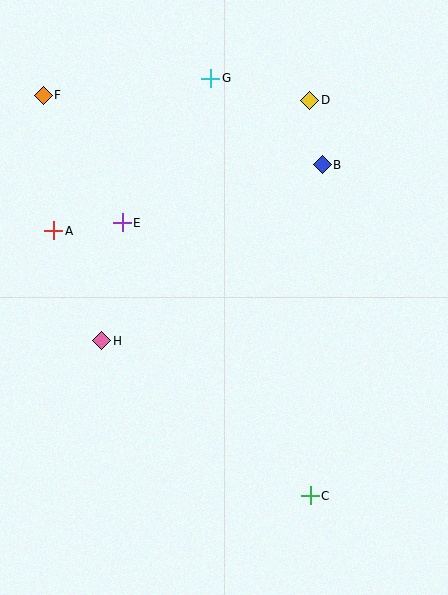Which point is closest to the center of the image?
Point E at (122, 223) is closest to the center.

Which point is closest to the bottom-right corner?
Point C is closest to the bottom-right corner.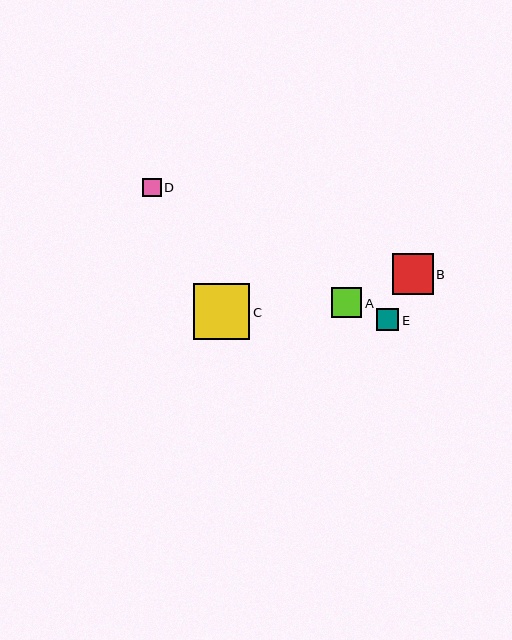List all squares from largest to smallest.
From largest to smallest: C, B, A, E, D.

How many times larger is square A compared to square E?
Square A is approximately 1.4 times the size of square E.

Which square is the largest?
Square C is the largest with a size of approximately 56 pixels.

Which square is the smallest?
Square D is the smallest with a size of approximately 18 pixels.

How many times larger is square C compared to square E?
Square C is approximately 2.5 times the size of square E.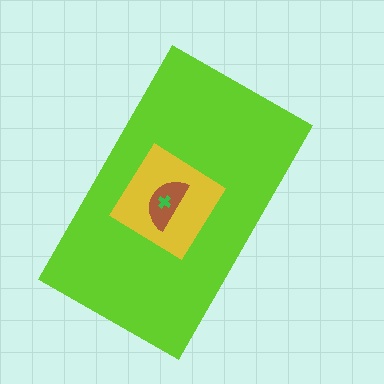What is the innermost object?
The green cross.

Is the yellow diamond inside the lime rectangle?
Yes.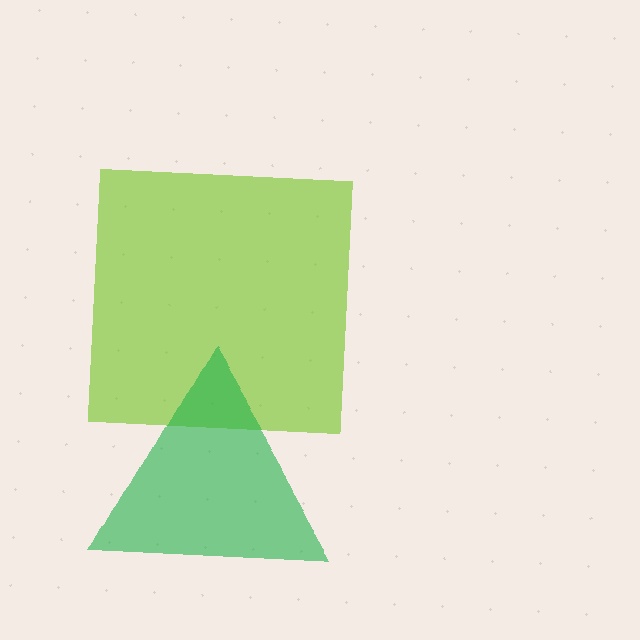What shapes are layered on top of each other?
The layered shapes are: a lime square, a green triangle.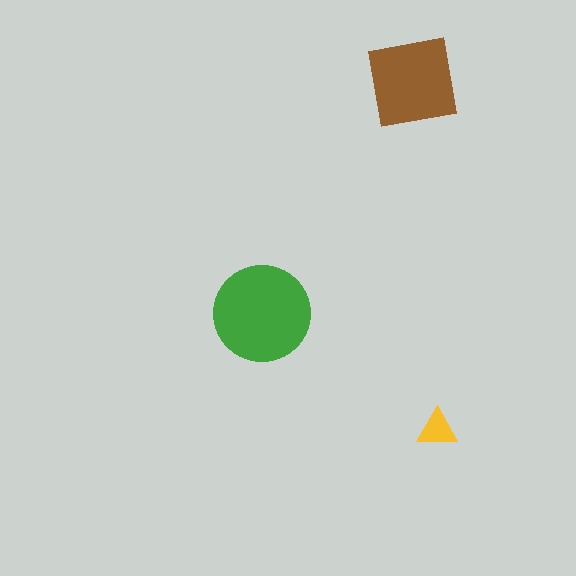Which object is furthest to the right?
The yellow triangle is rightmost.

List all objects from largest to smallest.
The green circle, the brown square, the yellow triangle.